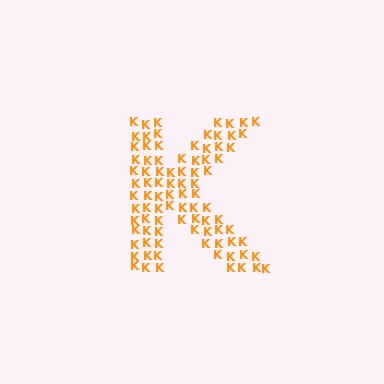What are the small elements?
The small elements are letter K's.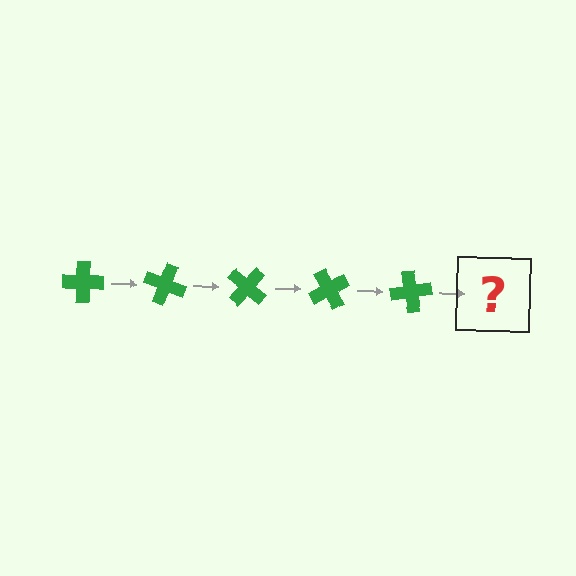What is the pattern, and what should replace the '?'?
The pattern is that the cross rotates 20 degrees each step. The '?' should be a green cross rotated 100 degrees.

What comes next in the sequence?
The next element should be a green cross rotated 100 degrees.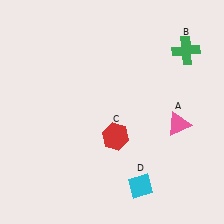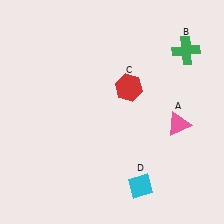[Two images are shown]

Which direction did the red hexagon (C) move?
The red hexagon (C) moved up.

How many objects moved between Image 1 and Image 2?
1 object moved between the two images.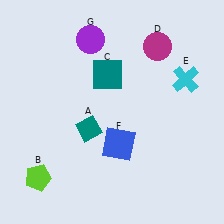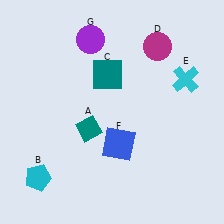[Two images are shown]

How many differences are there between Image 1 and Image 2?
There is 1 difference between the two images.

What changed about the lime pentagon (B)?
In Image 1, B is lime. In Image 2, it changed to cyan.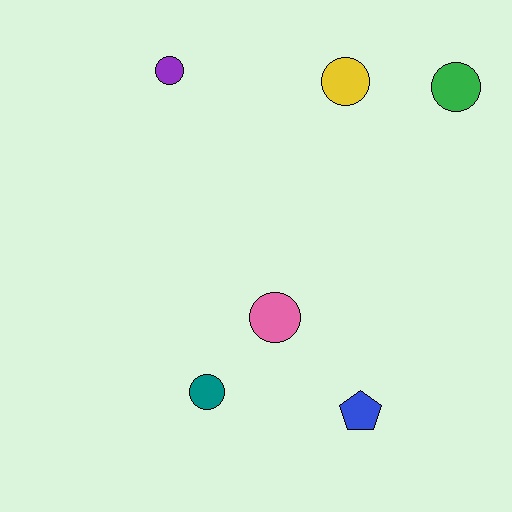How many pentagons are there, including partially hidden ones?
There is 1 pentagon.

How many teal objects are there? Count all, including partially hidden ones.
There is 1 teal object.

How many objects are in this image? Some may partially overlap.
There are 6 objects.